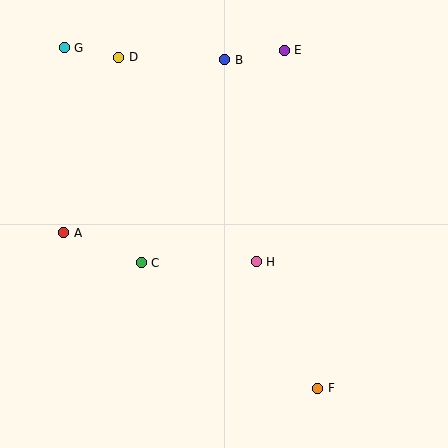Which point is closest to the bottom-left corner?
Point A is closest to the bottom-left corner.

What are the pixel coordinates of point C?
Point C is at (141, 263).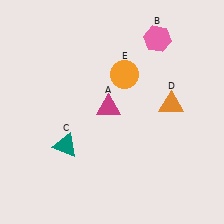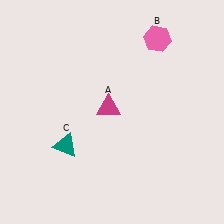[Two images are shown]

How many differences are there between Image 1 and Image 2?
There are 2 differences between the two images.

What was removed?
The orange triangle (D), the orange circle (E) were removed in Image 2.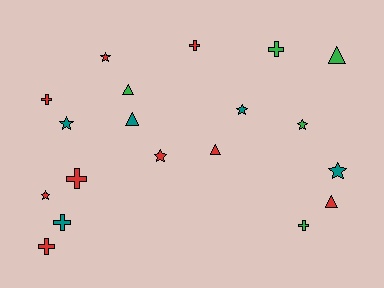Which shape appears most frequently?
Star, with 7 objects.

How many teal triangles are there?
There is 1 teal triangle.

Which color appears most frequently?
Red, with 9 objects.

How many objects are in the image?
There are 19 objects.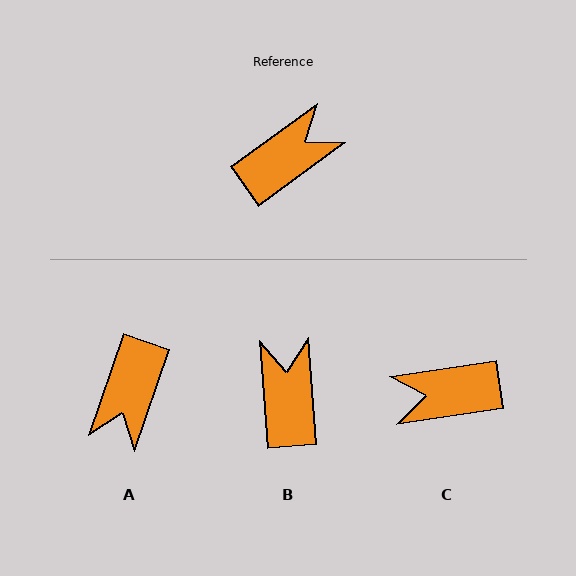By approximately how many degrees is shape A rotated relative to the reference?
Approximately 145 degrees clockwise.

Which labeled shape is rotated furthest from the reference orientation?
C, about 152 degrees away.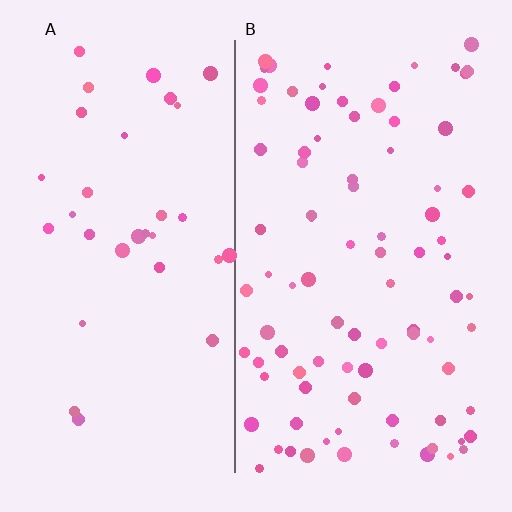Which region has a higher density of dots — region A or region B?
B (the right).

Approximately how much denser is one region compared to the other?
Approximately 2.7× — region B over region A.